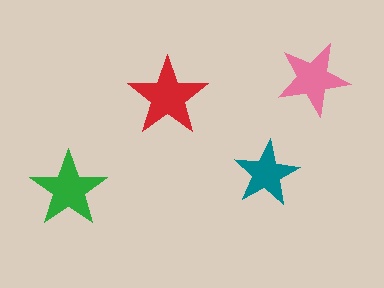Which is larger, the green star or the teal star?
The green one.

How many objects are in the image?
There are 4 objects in the image.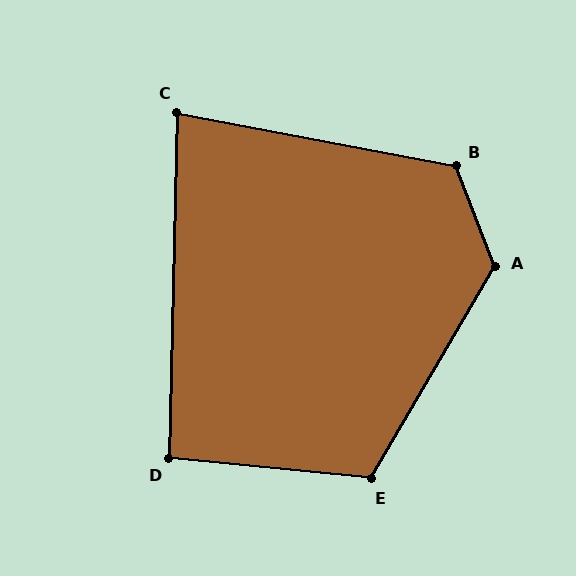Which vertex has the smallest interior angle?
C, at approximately 81 degrees.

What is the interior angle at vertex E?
Approximately 114 degrees (obtuse).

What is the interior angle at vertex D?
Approximately 94 degrees (approximately right).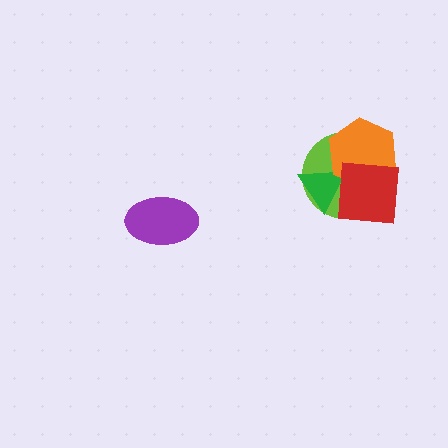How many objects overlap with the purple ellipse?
0 objects overlap with the purple ellipse.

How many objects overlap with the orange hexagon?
3 objects overlap with the orange hexagon.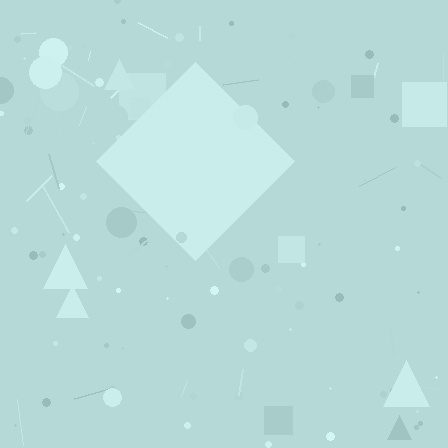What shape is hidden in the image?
A diamond is hidden in the image.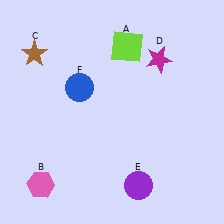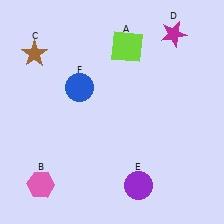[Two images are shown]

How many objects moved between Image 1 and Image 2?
1 object moved between the two images.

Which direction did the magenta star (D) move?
The magenta star (D) moved up.